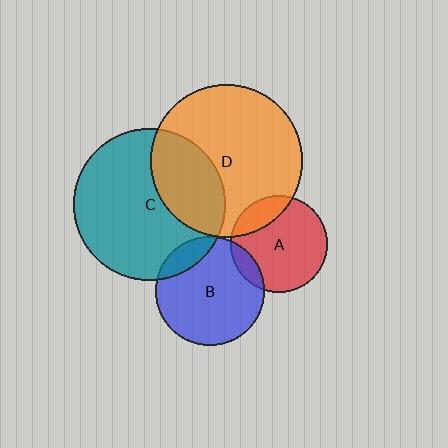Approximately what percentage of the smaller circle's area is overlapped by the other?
Approximately 20%.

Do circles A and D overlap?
Yes.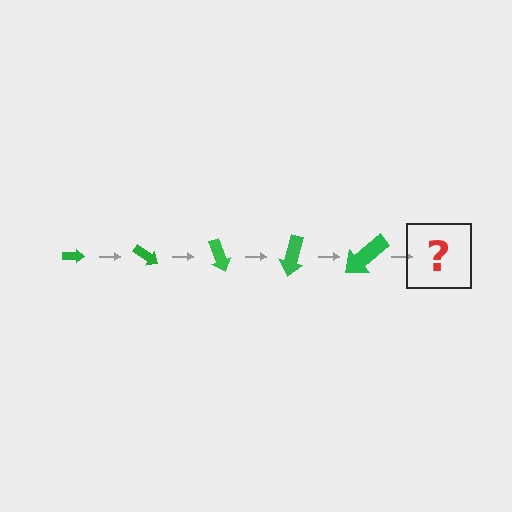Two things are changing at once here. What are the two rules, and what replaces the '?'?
The two rules are that the arrow grows larger each step and it rotates 35 degrees each step. The '?' should be an arrow, larger than the previous one and rotated 175 degrees from the start.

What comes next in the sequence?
The next element should be an arrow, larger than the previous one and rotated 175 degrees from the start.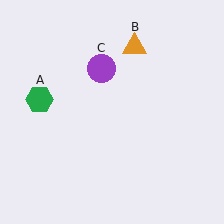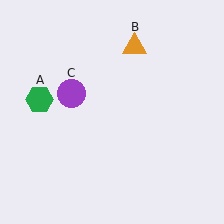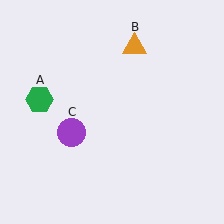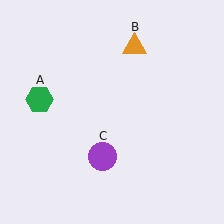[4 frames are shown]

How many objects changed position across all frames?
1 object changed position: purple circle (object C).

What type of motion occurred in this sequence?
The purple circle (object C) rotated counterclockwise around the center of the scene.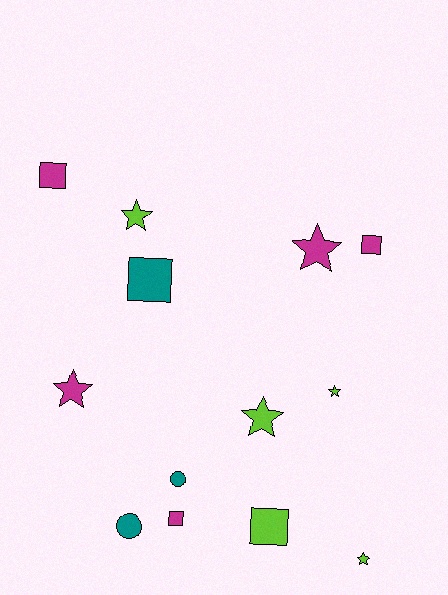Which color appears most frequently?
Magenta, with 5 objects.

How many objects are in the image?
There are 13 objects.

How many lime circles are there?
There are no lime circles.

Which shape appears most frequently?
Star, with 6 objects.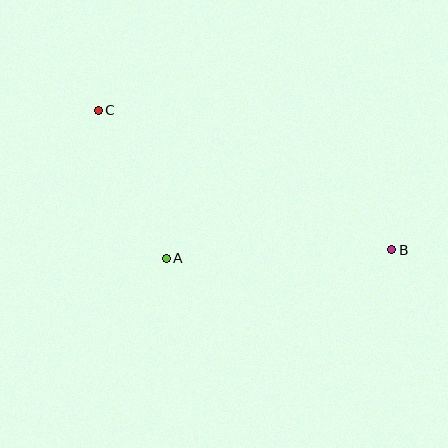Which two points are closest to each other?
Points A and C are closest to each other.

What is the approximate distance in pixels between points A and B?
The distance between A and B is approximately 226 pixels.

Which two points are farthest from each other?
Points B and C are farthest from each other.